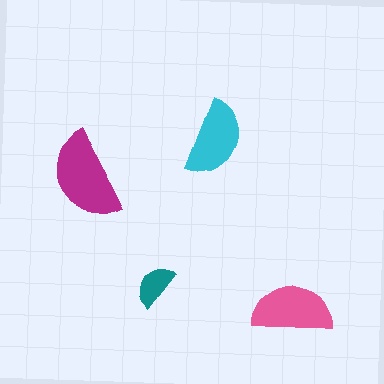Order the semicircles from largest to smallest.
the magenta one, the pink one, the cyan one, the teal one.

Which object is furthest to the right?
The pink semicircle is rightmost.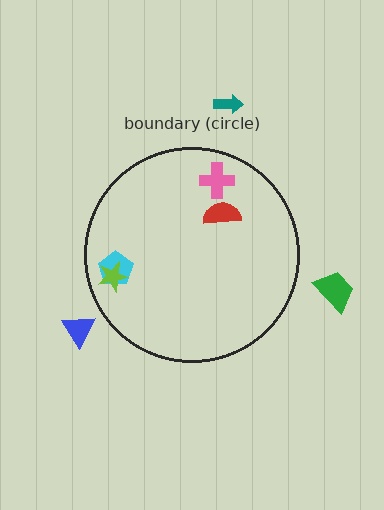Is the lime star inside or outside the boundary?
Inside.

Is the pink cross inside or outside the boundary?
Inside.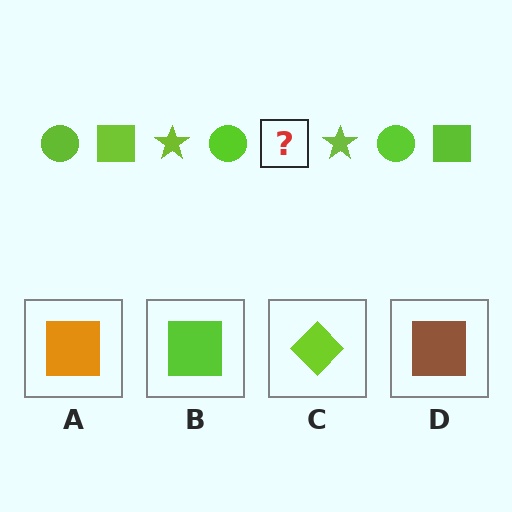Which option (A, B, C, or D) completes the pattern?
B.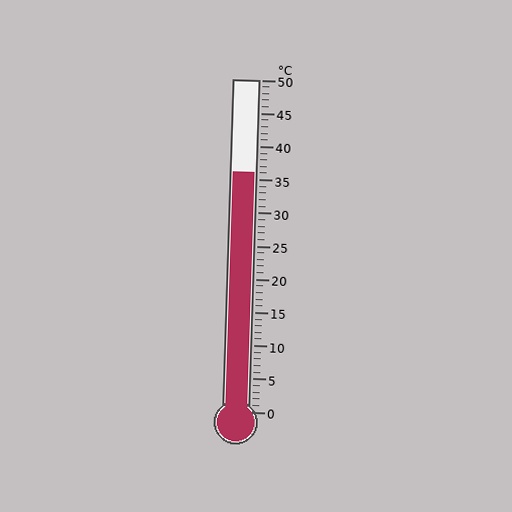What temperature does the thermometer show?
The thermometer shows approximately 36°C.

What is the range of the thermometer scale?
The thermometer scale ranges from 0°C to 50°C.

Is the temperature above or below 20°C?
The temperature is above 20°C.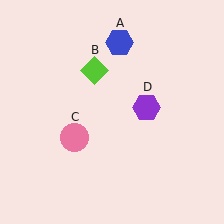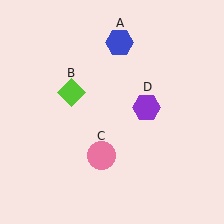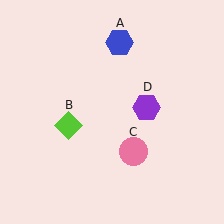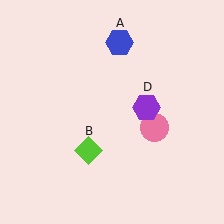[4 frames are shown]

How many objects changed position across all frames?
2 objects changed position: lime diamond (object B), pink circle (object C).